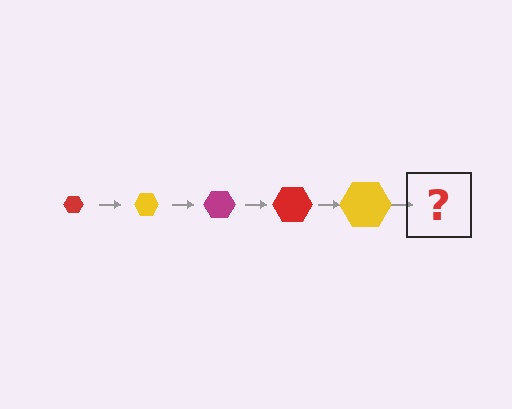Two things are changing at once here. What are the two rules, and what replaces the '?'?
The two rules are that the hexagon grows larger each step and the color cycles through red, yellow, and magenta. The '?' should be a magenta hexagon, larger than the previous one.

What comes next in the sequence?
The next element should be a magenta hexagon, larger than the previous one.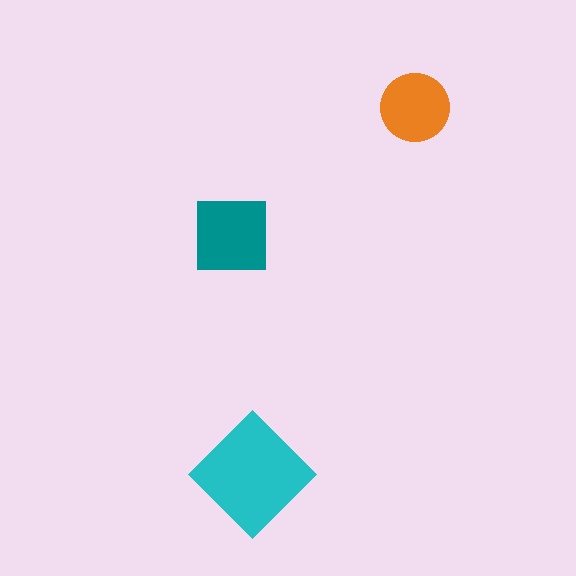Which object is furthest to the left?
The teal square is leftmost.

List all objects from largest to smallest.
The cyan diamond, the teal square, the orange circle.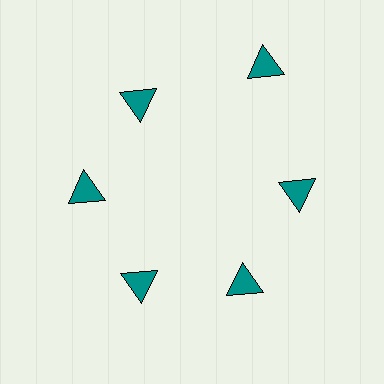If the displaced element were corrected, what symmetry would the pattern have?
It would have 6-fold rotational symmetry — the pattern would map onto itself every 60 degrees.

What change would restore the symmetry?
The symmetry would be restored by moving it inward, back onto the ring so that all 6 triangles sit at equal angles and equal distance from the center.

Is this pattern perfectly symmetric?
No. The 6 teal triangles are arranged in a ring, but one element near the 1 o'clock position is pushed outward from the center, breaking the 6-fold rotational symmetry.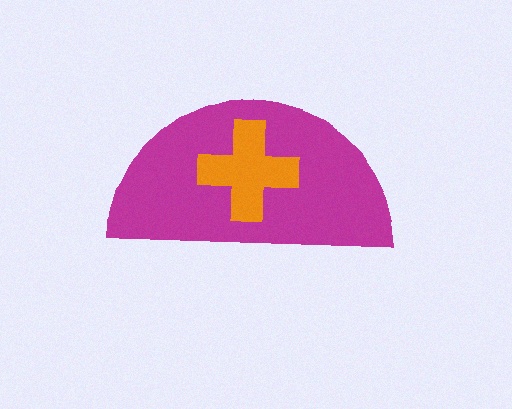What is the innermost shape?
The orange cross.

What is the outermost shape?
The magenta semicircle.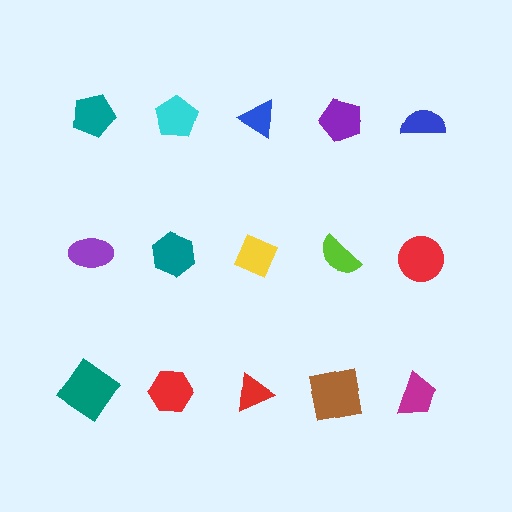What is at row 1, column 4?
A purple pentagon.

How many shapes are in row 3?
5 shapes.